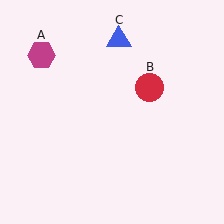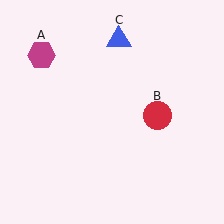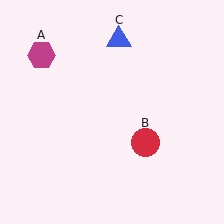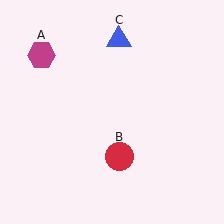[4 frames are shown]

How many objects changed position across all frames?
1 object changed position: red circle (object B).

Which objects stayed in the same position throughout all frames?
Magenta hexagon (object A) and blue triangle (object C) remained stationary.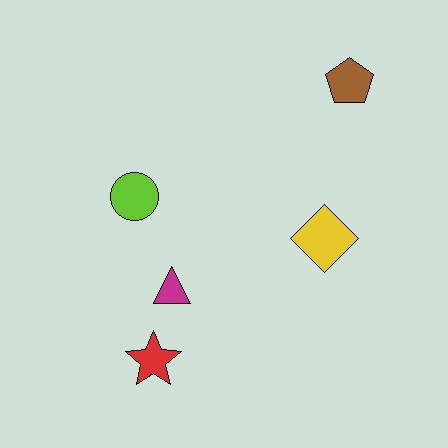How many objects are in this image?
There are 5 objects.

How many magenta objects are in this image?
There is 1 magenta object.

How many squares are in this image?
There are no squares.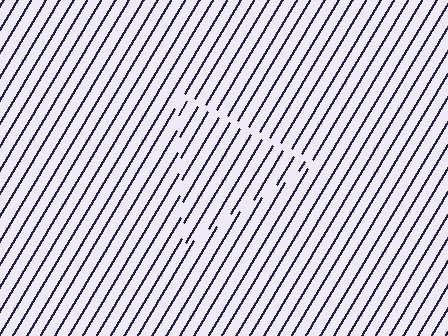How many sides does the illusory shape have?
3 sides — the line-ends trace a triangle.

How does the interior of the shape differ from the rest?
The interior of the shape contains the same grating, shifted by half a period — the contour is defined by the phase discontinuity where line-ends from the inner and outer gratings abut.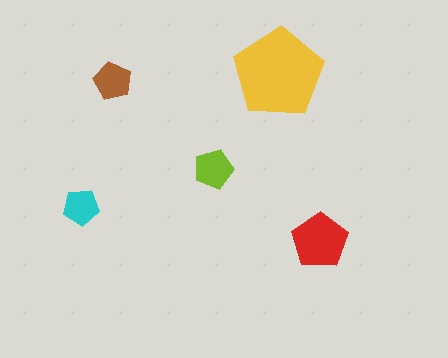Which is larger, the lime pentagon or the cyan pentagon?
The lime one.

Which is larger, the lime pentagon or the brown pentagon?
The lime one.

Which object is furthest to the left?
The cyan pentagon is leftmost.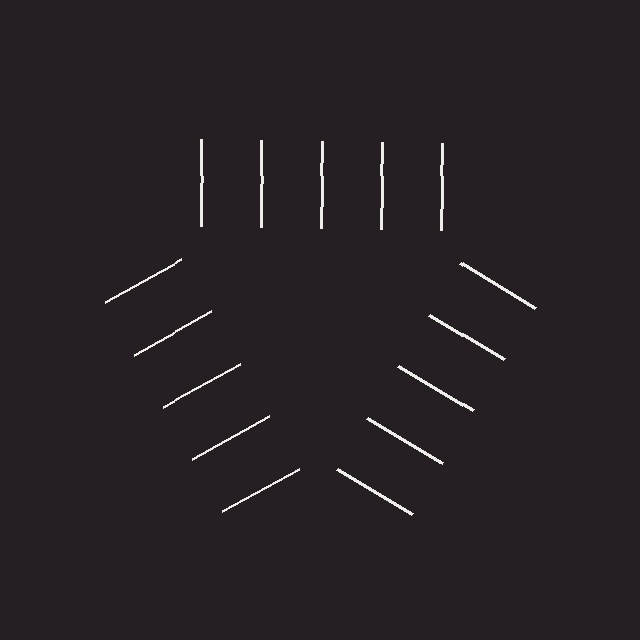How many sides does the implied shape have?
3 sides — the line-ends trace a triangle.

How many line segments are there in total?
15 — 5 along each of the 3 edges.